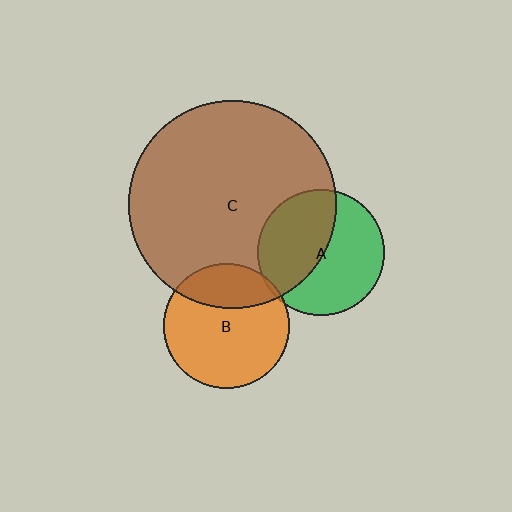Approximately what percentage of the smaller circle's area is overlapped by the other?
Approximately 5%.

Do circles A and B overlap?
Yes.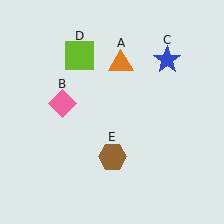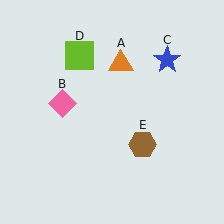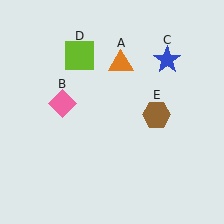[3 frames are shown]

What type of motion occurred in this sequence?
The brown hexagon (object E) rotated counterclockwise around the center of the scene.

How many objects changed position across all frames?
1 object changed position: brown hexagon (object E).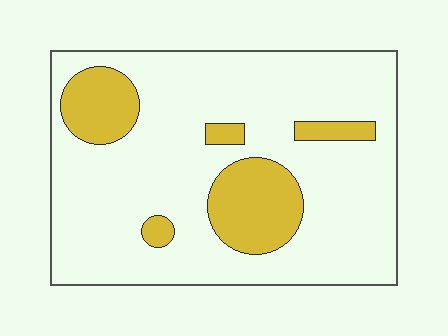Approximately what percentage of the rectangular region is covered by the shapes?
Approximately 20%.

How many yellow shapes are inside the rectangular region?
5.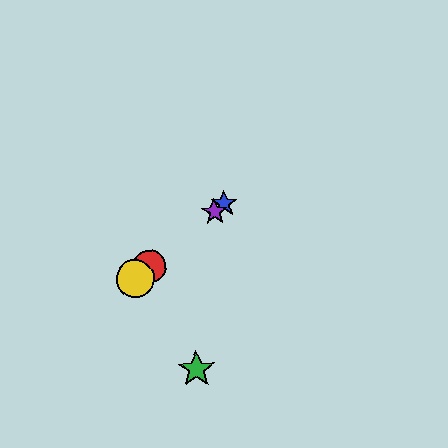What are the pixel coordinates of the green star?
The green star is at (197, 369).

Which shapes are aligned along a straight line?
The red circle, the blue star, the yellow circle, the purple star are aligned along a straight line.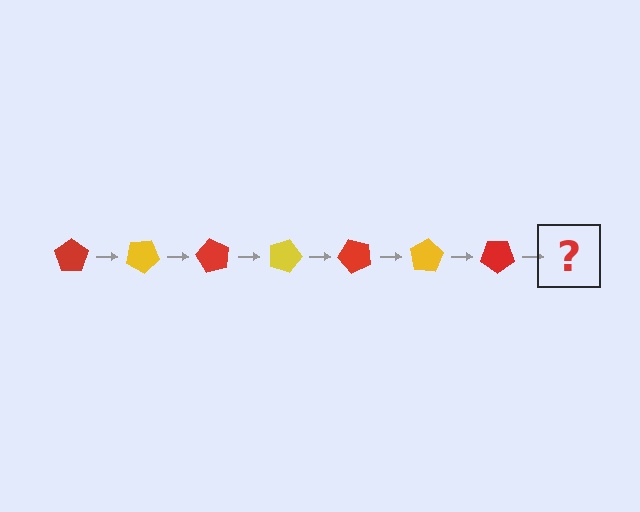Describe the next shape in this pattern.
It should be a yellow pentagon, rotated 210 degrees from the start.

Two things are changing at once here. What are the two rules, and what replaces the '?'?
The two rules are that it rotates 30 degrees each step and the color cycles through red and yellow. The '?' should be a yellow pentagon, rotated 210 degrees from the start.